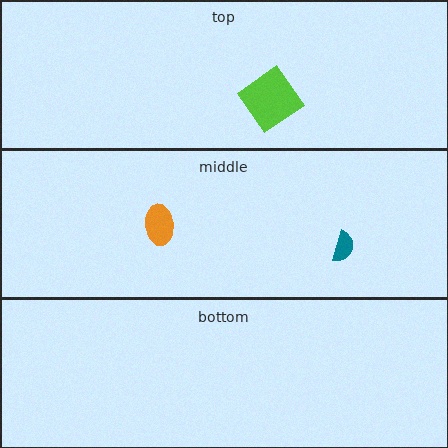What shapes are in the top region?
The lime diamond.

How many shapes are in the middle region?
2.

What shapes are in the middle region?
The teal semicircle, the orange ellipse.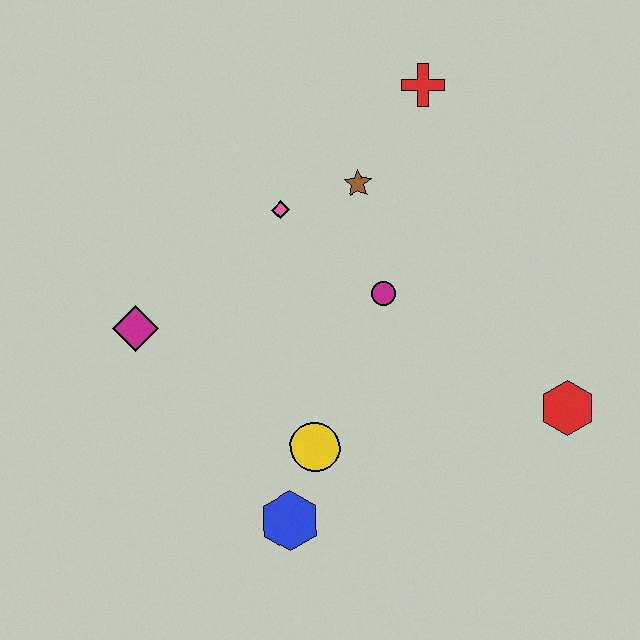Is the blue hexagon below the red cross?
Yes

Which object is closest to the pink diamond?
The brown star is closest to the pink diamond.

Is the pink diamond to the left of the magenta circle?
Yes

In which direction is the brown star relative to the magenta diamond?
The brown star is to the right of the magenta diamond.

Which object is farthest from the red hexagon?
The magenta diamond is farthest from the red hexagon.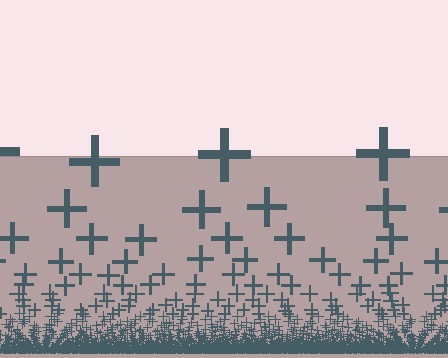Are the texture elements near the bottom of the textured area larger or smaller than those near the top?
Smaller. The gradient is inverted — elements near the bottom are smaller and denser.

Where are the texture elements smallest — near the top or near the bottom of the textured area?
Near the bottom.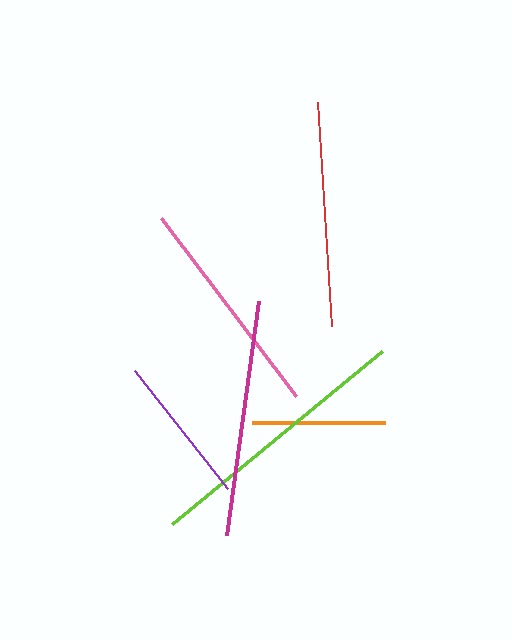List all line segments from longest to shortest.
From longest to shortest: lime, magenta, red, pink, purple, orange.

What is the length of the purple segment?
The purple segment is approximately 151 pixels long.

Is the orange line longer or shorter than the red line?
The red line is longer than the orange line.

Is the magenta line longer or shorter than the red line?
The magenta line is longer than the red line.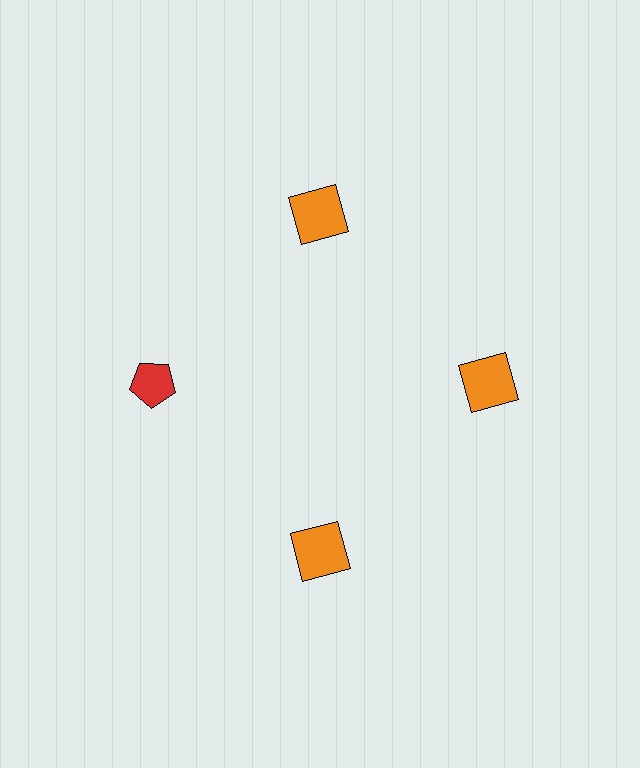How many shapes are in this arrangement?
There are 4 shapes arranged in a ring pattern.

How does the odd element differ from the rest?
It differs in both color (red instead of orange) and shape (pentagon instead of square).